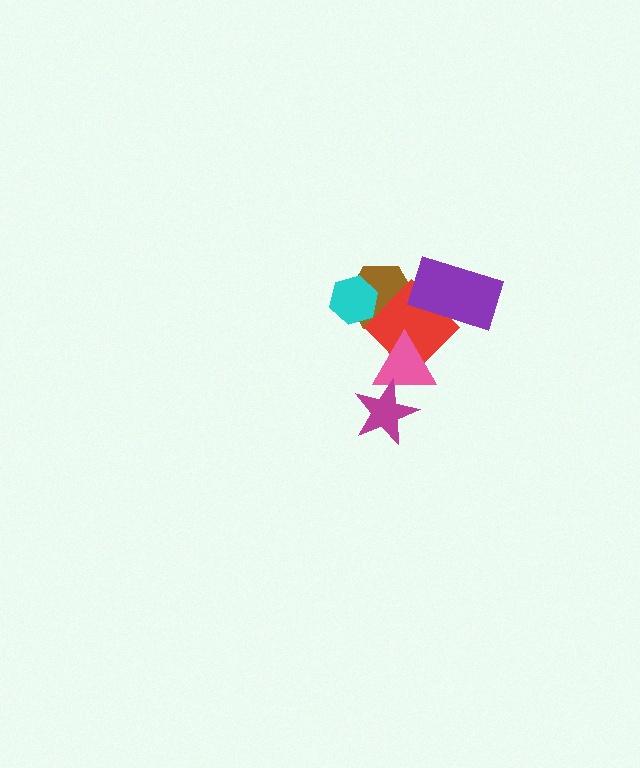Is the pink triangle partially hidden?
Yes, it is partially covered by another shape.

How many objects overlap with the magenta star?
1 object overlaps with the magenta star.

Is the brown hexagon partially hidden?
Yes, it is partially covered by another shape.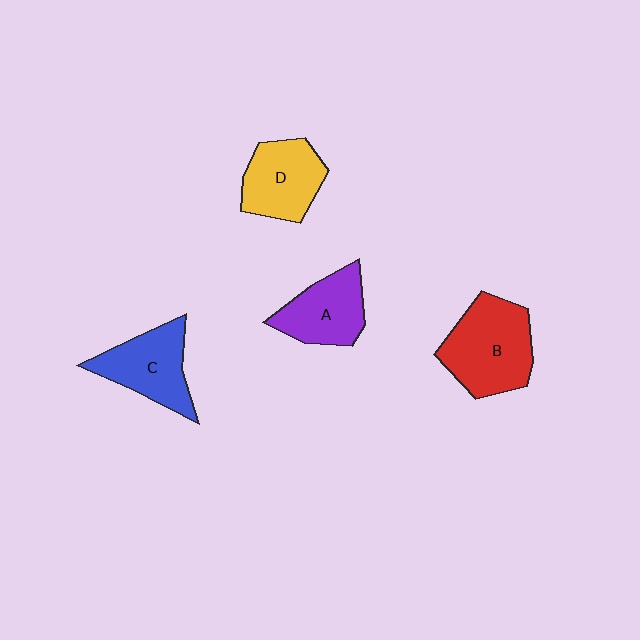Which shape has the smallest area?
Shape A (purple).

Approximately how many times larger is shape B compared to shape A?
Approximately 1.4 times.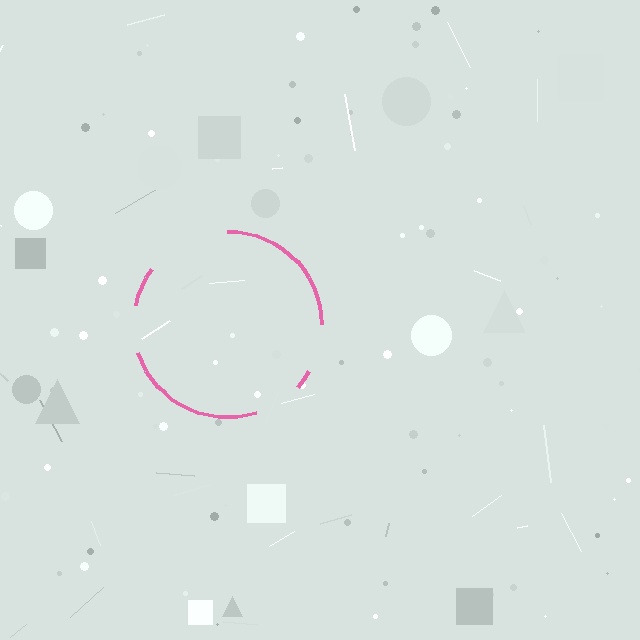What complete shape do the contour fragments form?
The contour fragments form a circle.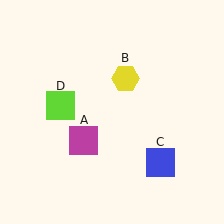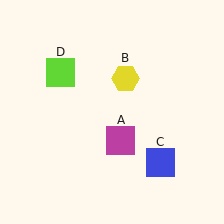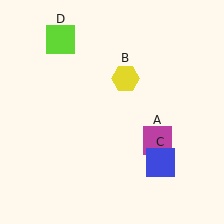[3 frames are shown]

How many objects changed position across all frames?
2 objects changed position: magenta square (object A), lime square (object D).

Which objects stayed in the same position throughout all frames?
Yellow hexagon (object B) and blue square (object C) remained stationary.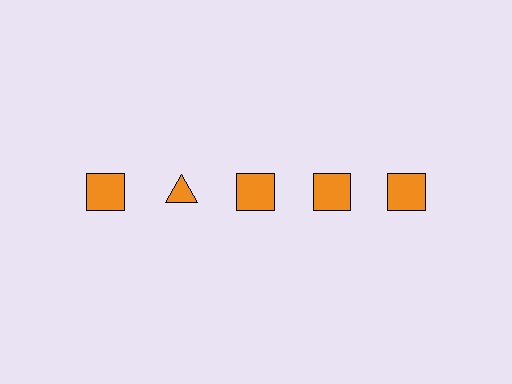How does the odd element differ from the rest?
It has a different shape: triangle instead of square.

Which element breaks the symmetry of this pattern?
The orange triangle in the top row, second from left column breaks the symmetry. All other shapes are orange squares.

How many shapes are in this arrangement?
There are 5 shapes arranged in a grid pattern.